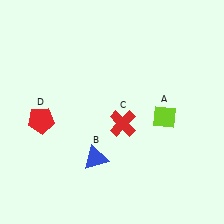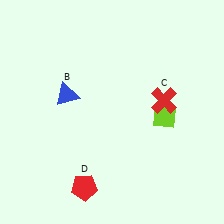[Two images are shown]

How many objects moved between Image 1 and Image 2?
3 objects moved between the two images.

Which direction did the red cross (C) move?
The red cross (C) moved right.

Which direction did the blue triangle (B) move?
The blue triangle (B) moved up.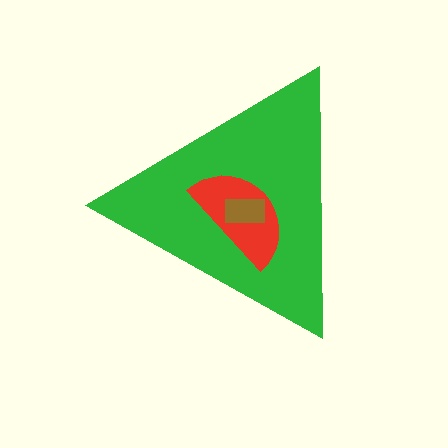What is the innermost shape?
The brown rectangle.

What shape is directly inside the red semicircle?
The brown rectangle.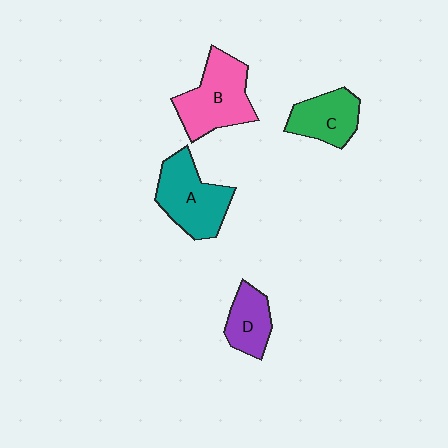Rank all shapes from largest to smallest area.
From largest to smallest: B (pink), A (teal), C (green), D (purple).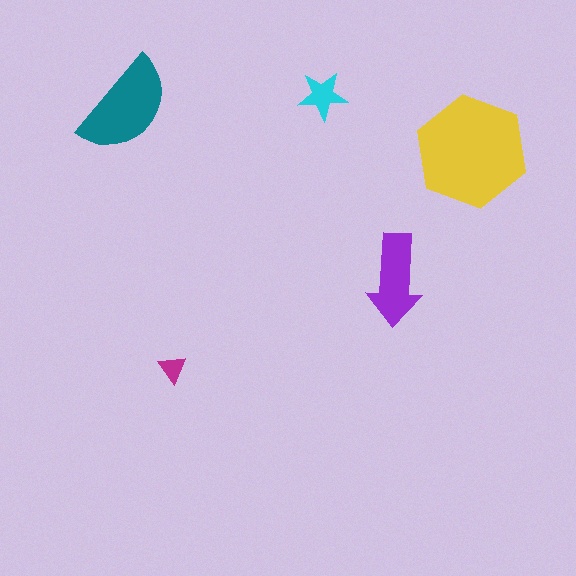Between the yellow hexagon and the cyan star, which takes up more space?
The yellow hexagon.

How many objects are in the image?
There are 5 objects in the image.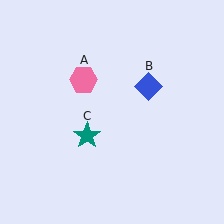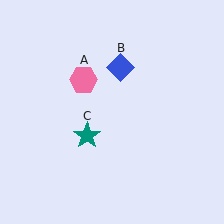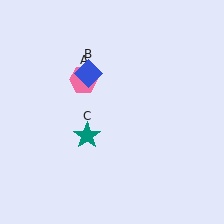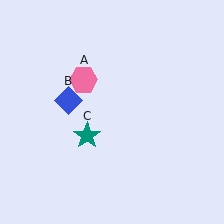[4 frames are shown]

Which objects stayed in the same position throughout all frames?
Pink hexagon (object A) and teal star (object C) remained stationary.